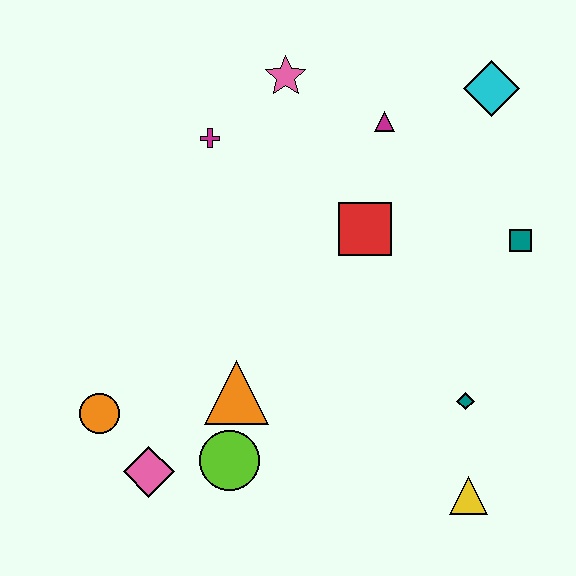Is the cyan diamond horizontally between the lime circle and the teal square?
Yes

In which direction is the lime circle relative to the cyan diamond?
The lime circle is below the cyan diamond.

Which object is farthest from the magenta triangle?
The pink diamond is farthest from the magenta triangle.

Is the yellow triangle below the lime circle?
Yes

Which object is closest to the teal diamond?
The yellow triangle is closest to the teal diamond.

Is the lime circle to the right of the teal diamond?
No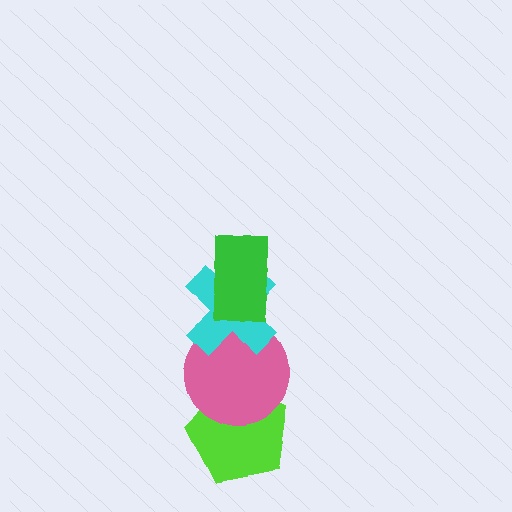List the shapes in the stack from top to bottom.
From top to bottom: the green rectangle, the cyan cross, the pink circle, the lime pentagon.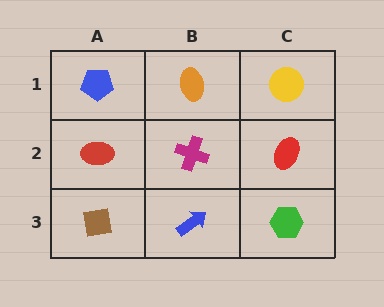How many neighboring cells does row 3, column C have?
2.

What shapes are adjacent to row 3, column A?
A red ellipse (row 2, column A), a blue arrow (row 3, column B).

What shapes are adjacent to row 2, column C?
A yellow circle (row 1, column C), a green hexagon (row 3, column C), a magenta cross (row 2, column B).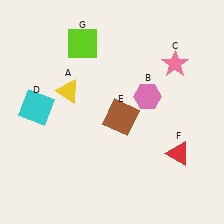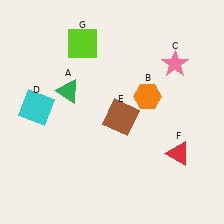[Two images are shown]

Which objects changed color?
A changed from yellow to green. B changed from pink to orange.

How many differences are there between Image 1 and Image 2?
There are 2 differences between the two images.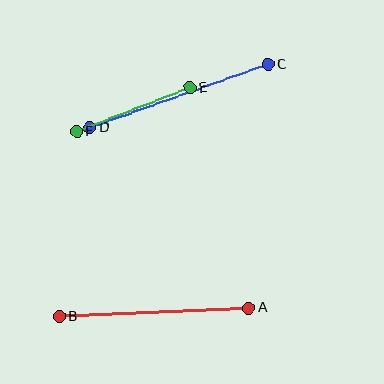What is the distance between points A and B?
The distance is approximately 190 pixels.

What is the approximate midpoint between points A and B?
The midpoint is at approximately (154, 312) pixels.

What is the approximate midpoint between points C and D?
The midpoint is at approximately (179, 96) pixels.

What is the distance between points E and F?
The distance is approximately 122 pixels.